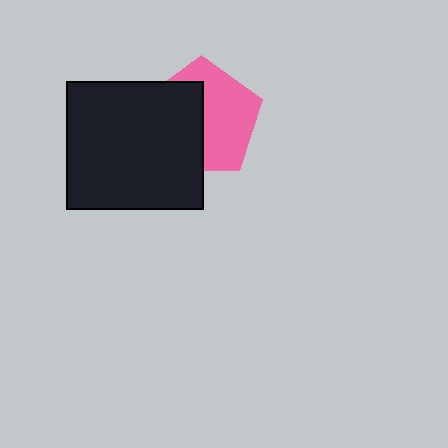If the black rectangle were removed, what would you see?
You would see the complete pink pentagon.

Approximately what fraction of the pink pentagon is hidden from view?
Roughly 47% of the pink pentagon is hidden behind the black rectangle.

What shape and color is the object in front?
The object in front is a black rectangle.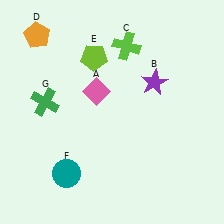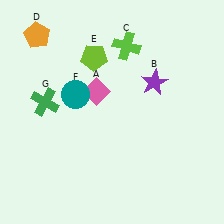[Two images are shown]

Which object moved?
The teal circle (F) moved up.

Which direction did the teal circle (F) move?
The teal circle (F) moved up.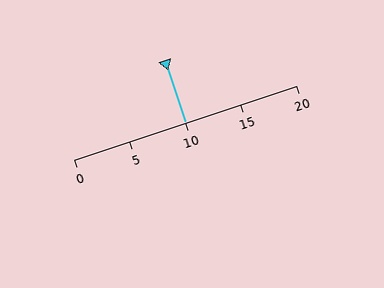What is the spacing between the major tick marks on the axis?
The major ticks are spaced 5 apart.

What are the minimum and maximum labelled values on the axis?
The axis runs from 0 to 20.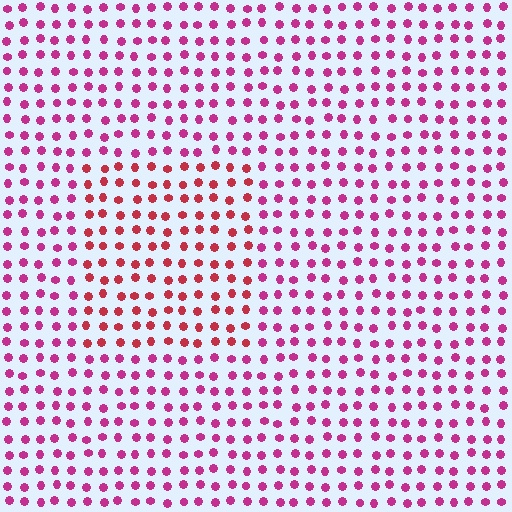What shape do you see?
I see a rectangle.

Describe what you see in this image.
The image is filled with small magenta elements in a uniform arrangement. A rectangle-shaped region is visible where the elements are tinted to a slightly different hue, forming a subtle color boundary.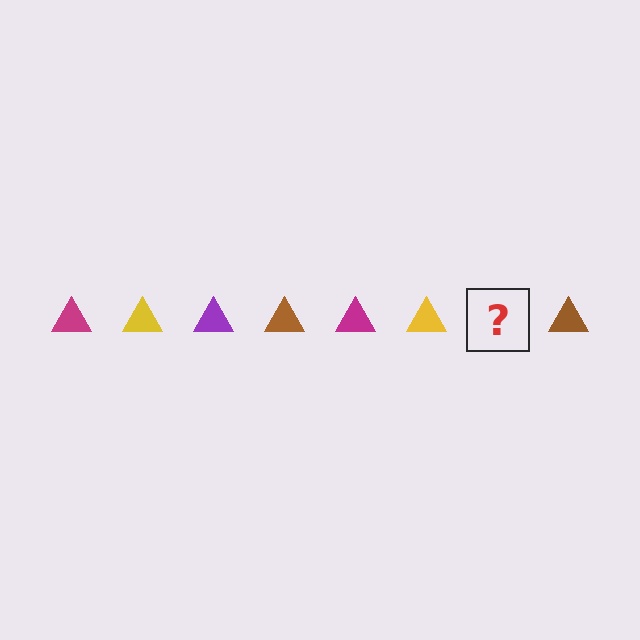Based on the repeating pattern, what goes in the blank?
The blank should be a purple triangle.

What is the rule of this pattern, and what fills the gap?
The rule is that the pattern cycles through magenta, yellow, purple, brown triangles. The gap should be filled with a purple triangle.